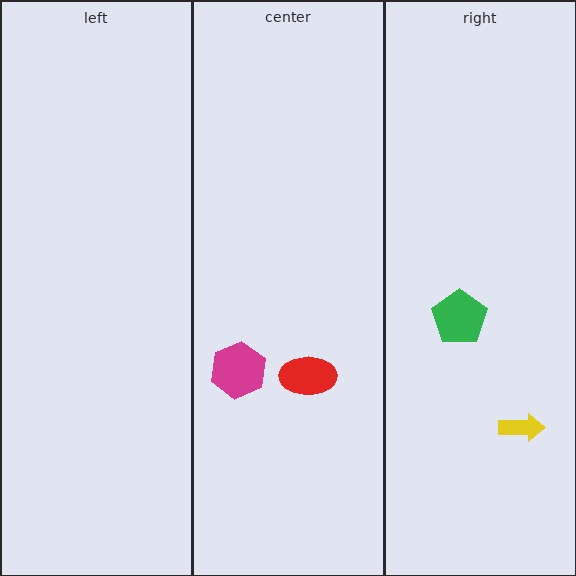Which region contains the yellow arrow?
The right region.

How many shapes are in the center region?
2.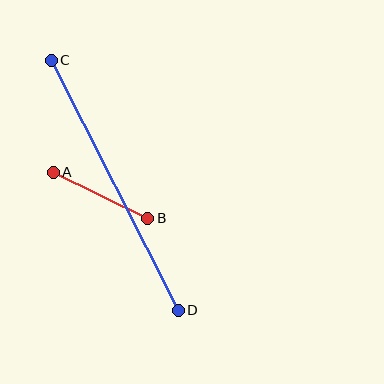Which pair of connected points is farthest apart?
Points C and D are farthest apart.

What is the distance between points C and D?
The distance is approximately 281 pixels.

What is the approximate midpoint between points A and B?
The midpoint is at approximately (100, 195) pixels.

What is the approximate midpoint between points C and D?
The midpoint is at approximately (115, 185) pixels.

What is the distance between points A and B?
The distance is approximately 105 pixels.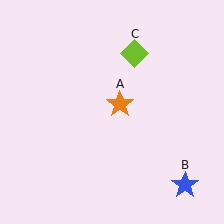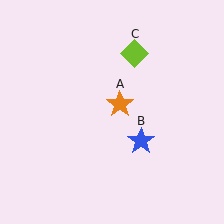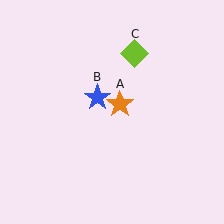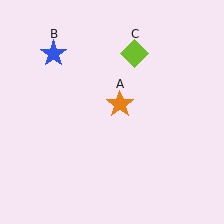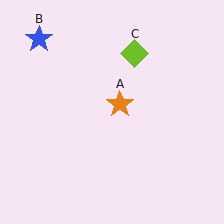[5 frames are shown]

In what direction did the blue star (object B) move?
The blue star (object B) moved up and to the left.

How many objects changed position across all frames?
1 object changed position: blue star (object B).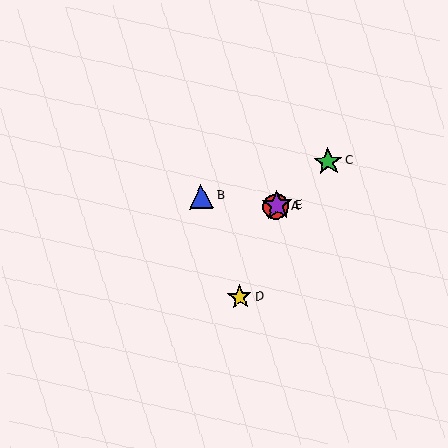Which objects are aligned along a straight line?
Objects A, C, E are aligned along a straight line.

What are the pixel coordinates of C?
Object C is at (328, 162).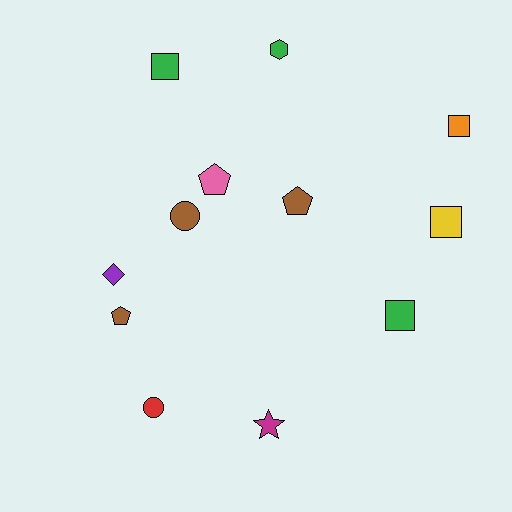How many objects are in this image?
There are 12 objects.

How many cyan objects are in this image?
There are no cyan objects.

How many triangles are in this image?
There are no triangles.